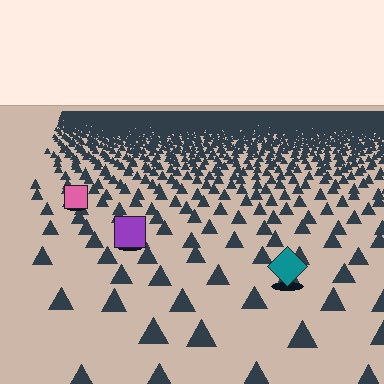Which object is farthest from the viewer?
The pink square is farthest from the viewer. It appears smaller and the ground texture around it is denser.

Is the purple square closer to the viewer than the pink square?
Yes. The purple square is closer — you can tell from the texture gradient: the ground texture is coarser near it.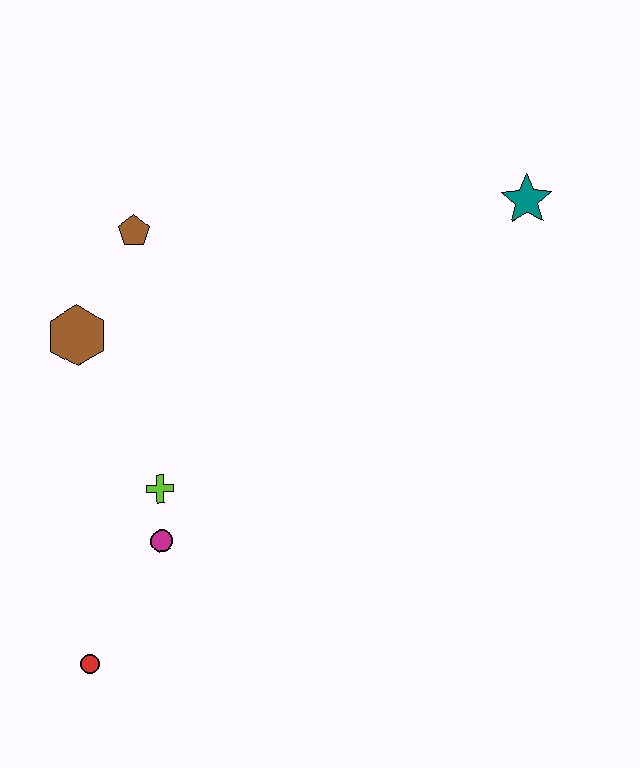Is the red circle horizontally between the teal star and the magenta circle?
No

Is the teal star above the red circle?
Yes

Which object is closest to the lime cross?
The magenta circle is closest to the lime cross.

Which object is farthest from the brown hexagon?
The teal star is farthest from the brown hexagon.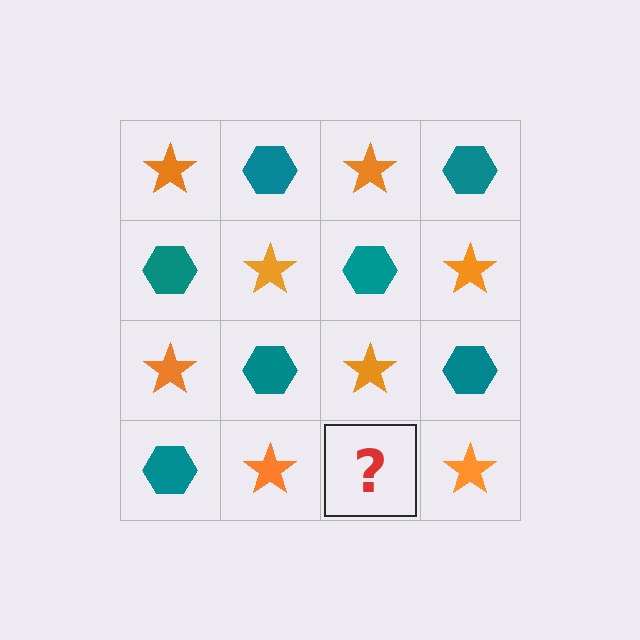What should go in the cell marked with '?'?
The missing cell should contain a teal hexagon.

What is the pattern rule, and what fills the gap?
The rule is that it alternates orange star and teal hexagon in a checkerboard pattern. The gap should be filled with a teal hexagon.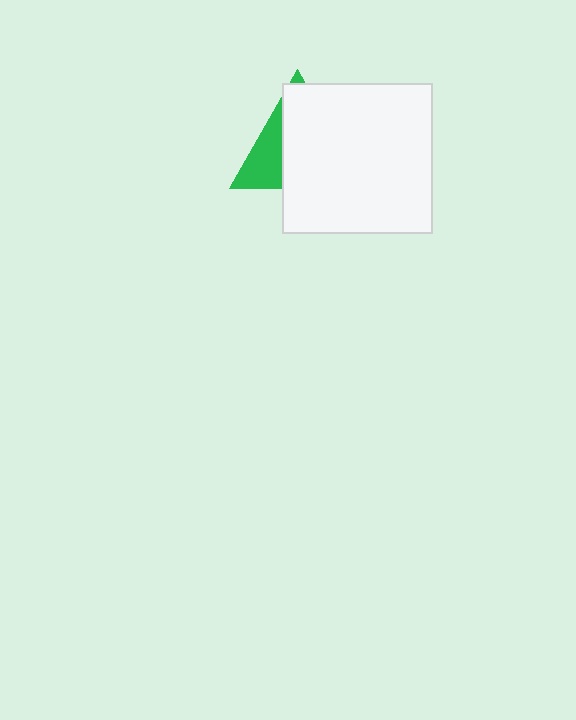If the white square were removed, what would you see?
You would see the complete green triangle.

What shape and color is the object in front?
The object in front is a white square.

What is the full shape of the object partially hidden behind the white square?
The partially hidden object is a green triangle.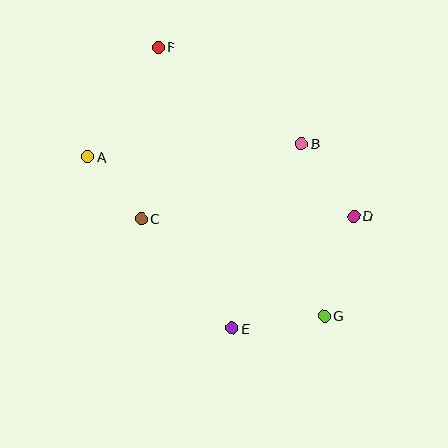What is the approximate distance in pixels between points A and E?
The distance between A and E is approximately 225 pixels.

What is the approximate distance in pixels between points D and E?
The distance between D and E is approximately 165 pixels.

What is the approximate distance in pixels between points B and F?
The distance between B and F is approximately 173 pixels.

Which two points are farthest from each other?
Points F and G are farthest from each other.